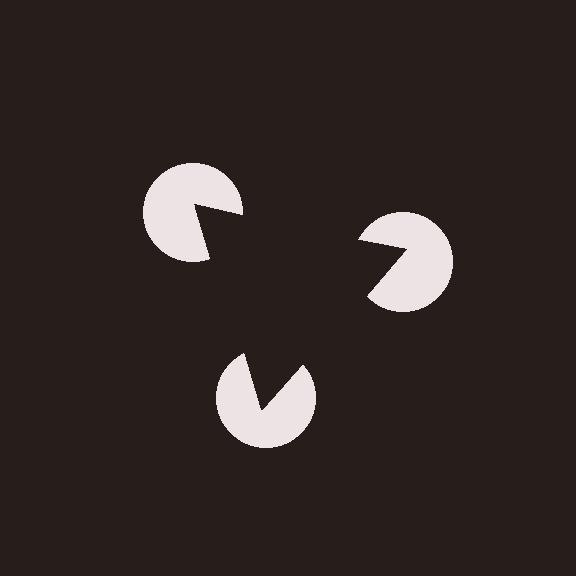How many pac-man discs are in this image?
There are 3 — one at each vertex of the illusory triangle.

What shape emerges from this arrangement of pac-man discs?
An illusory triangle — its edges are inferred from the aligned wedge cuts in the pac-man discs, not physically drawn.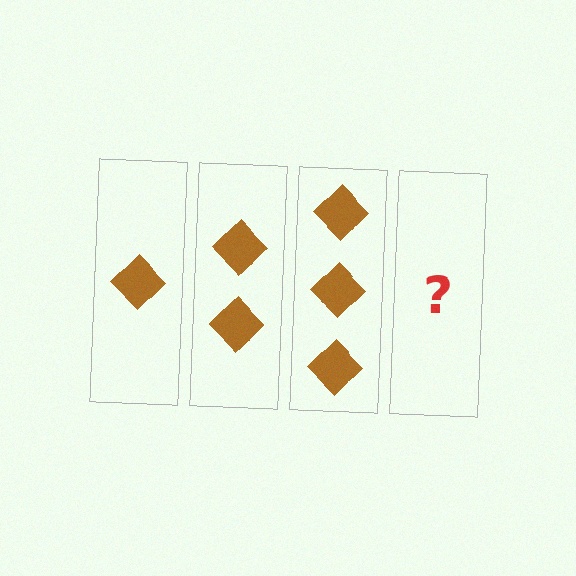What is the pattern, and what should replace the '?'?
The pattern is that each step adds one more diamond. The '?' should be 4 diamonds.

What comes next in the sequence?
The next element should be 4 diamonds.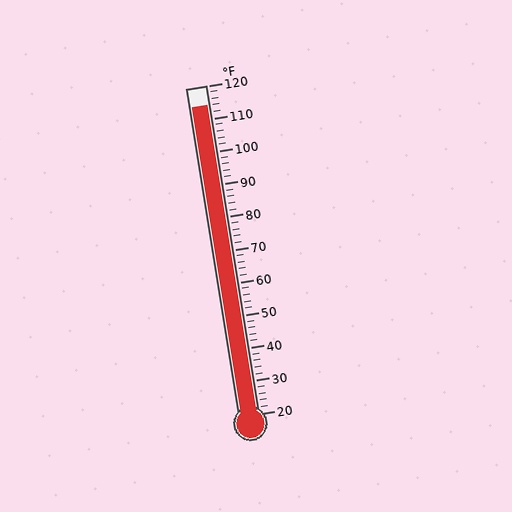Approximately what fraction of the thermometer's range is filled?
The thermometer is filled to approximately 95% of its range.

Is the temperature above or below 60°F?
The temperature is above 60°F.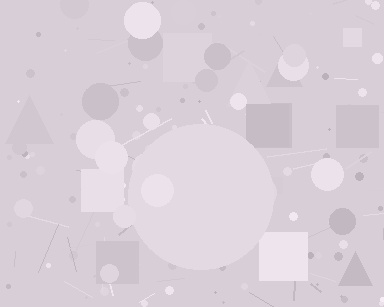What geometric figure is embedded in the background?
A circle is embedded in the background.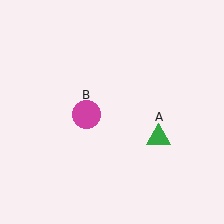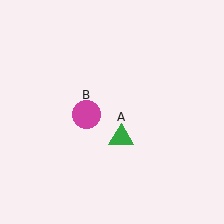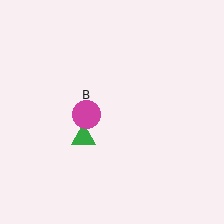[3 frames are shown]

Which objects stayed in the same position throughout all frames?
Magenta circle (object B) remained stationary.